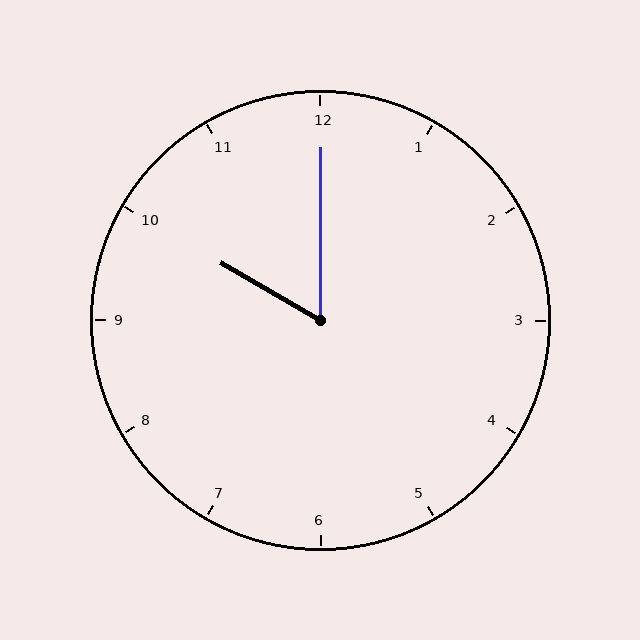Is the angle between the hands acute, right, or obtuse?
It is acute.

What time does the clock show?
10:00.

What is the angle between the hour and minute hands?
Approximately 60 degrees.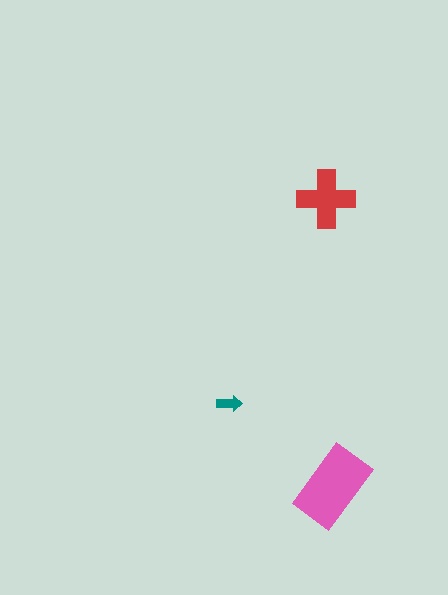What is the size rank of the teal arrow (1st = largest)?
3rd.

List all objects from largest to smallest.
The pink rectangle, the red cross, the teal arrow.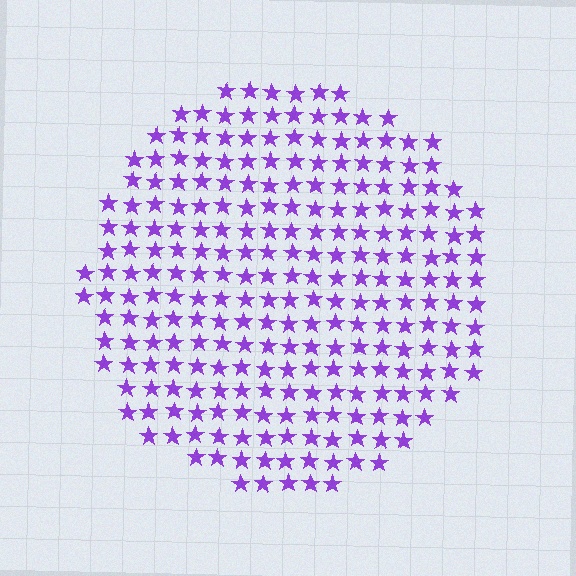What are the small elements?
The small elements are stars.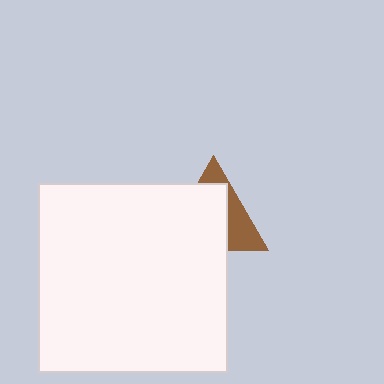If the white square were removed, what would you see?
You would see the complete brown triangle.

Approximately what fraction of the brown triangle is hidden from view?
Roughly 63% of the brown triangle is hidden behind the white square.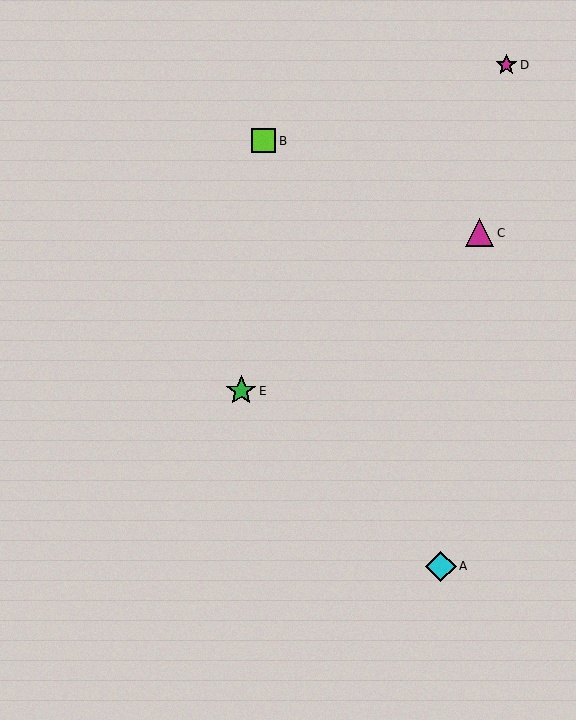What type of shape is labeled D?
Shape D is a magenta star.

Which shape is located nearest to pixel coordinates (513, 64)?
The magenta star (labeled D) at (506, 65) is nearest to that location.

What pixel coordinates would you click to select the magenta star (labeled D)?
Click at (506, 65) to select the magenta star D.